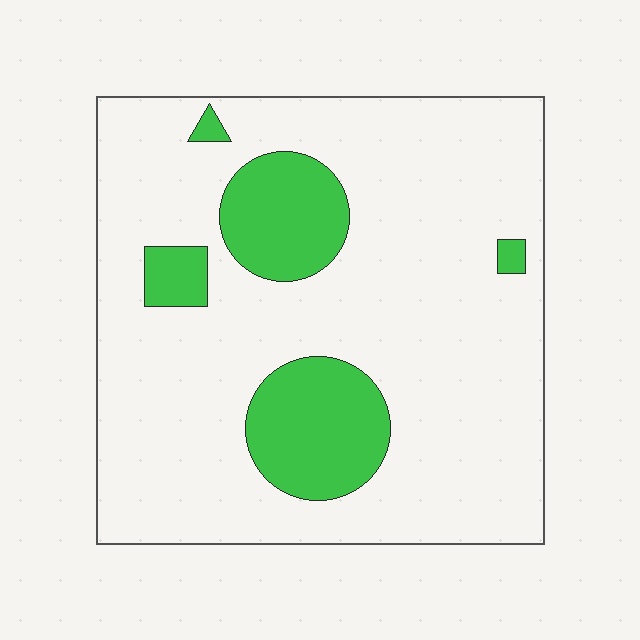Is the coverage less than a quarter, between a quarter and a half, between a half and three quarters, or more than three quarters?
Less than a quarter.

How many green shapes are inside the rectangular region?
5.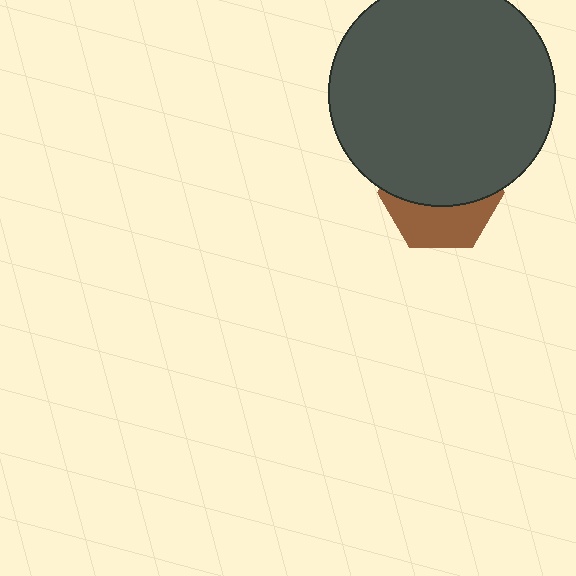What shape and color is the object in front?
The object in front is a dark gray circle.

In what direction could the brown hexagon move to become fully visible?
The brown hexagon could move down. That would shift it out from behind the dark gray circle entirely.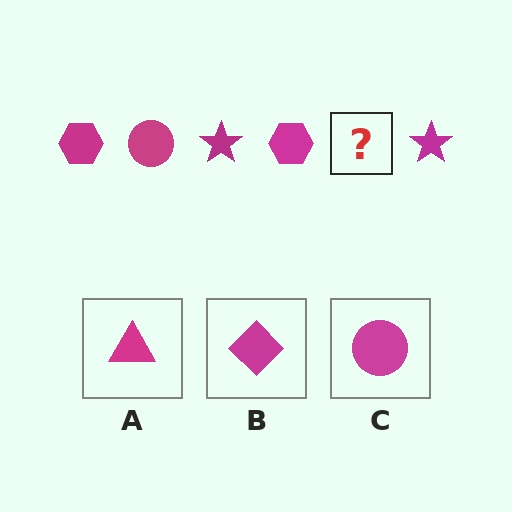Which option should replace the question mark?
Option C.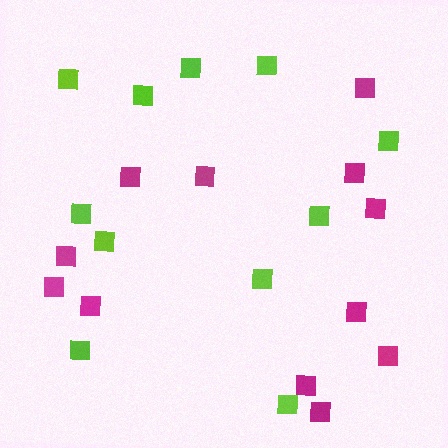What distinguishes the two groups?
There are 2 groups: one group of lime squares (11) and one group of magenta squares (12).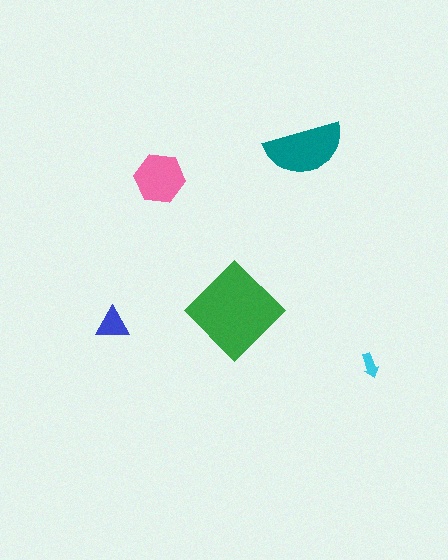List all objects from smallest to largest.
The cyan arrow, the blue triangle, the pink hexagon, the teal semicircle, the green diamond.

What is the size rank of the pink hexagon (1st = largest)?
3rd.